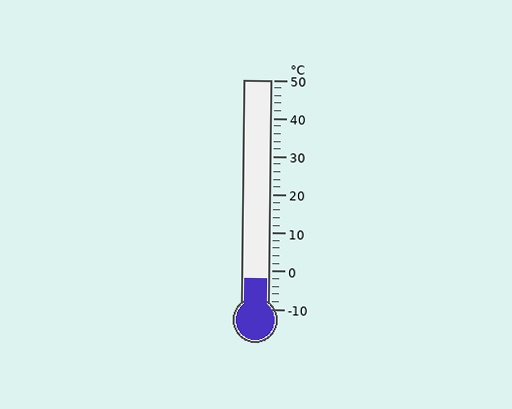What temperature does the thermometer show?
The thermometer shows approximately -2°C.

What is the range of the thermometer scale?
The thermometer scale ranges from -10°C to 50°C.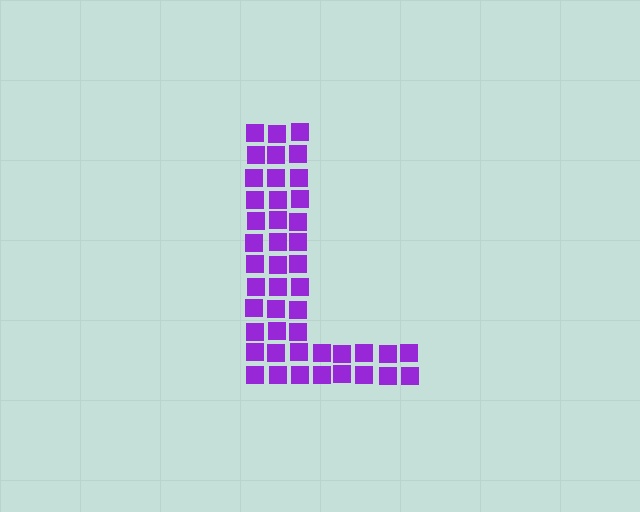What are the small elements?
The small elements are squares.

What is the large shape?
The large shape is the letter L.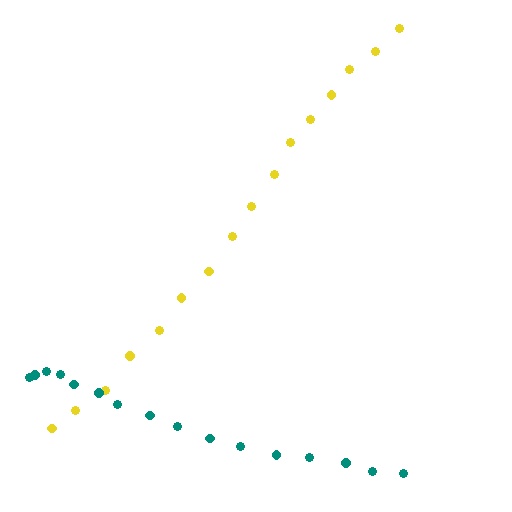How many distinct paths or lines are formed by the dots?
There are 2 distinct paths.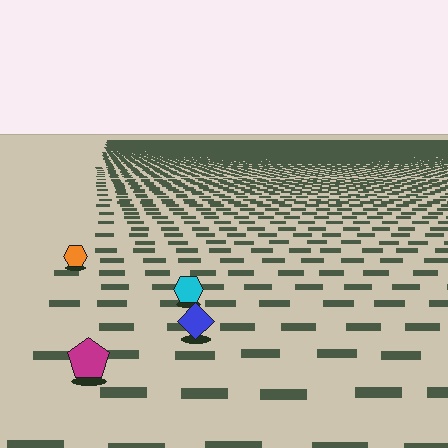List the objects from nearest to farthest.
From nearest to farthest: the magenta pentagon, the blue diamond, the cyan hexagon, the orange hexagon.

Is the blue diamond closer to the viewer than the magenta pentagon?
No. The magenta pentagon is closer — you can tell from the texture gradient: the ground texture is coarser near it.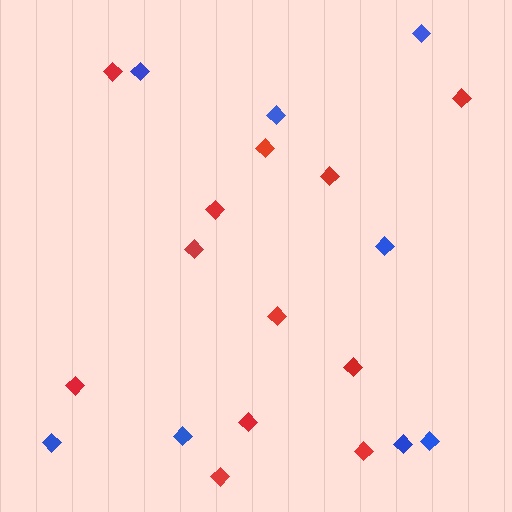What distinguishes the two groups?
There are 2 groups: one group of blue diamonds (8) and one group of red diamonds (12).